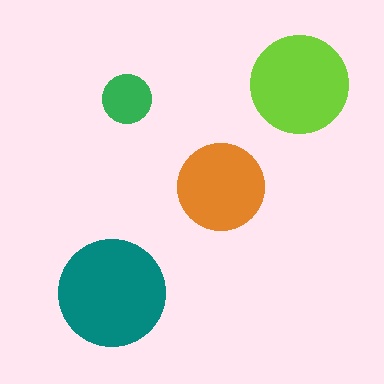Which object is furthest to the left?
The teal circle is leftmost.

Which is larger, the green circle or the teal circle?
The teal one.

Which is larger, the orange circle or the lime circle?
The lime one.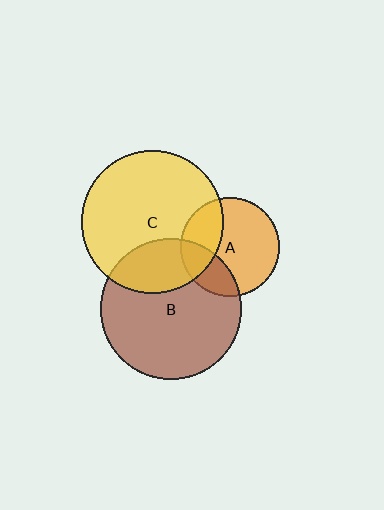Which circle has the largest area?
Circle C (yellow).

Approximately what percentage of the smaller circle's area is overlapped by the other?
Approximately 30%.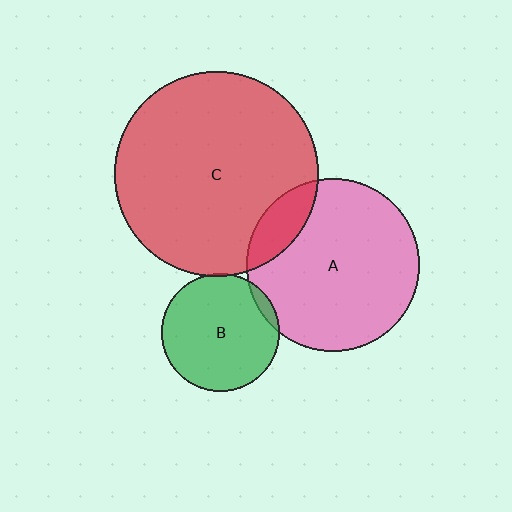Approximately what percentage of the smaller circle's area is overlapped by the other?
Approximately 5%.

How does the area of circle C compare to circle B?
Approximately 3.0 times.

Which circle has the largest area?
Circle C (red).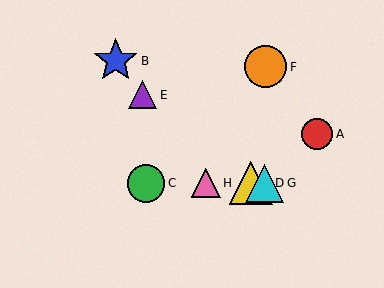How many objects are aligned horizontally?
4 objects (C, D, G, H) are aligned horizontally.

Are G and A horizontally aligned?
No, G is at y≈183 and A is at y≈134.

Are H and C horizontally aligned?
Yes, both are at y≈183.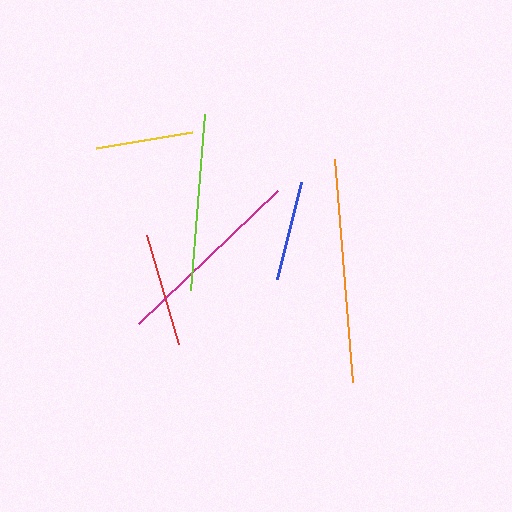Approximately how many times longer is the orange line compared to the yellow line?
The orange line is approximately 2.3 times the length of the yellow line.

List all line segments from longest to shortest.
From longest to shortest: orange, magenta, lime, red, blue, yellow.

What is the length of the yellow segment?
The yellow segment is approximately 98 pixels long.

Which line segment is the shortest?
The yellow line is the shortest at approximately 98 pixels.